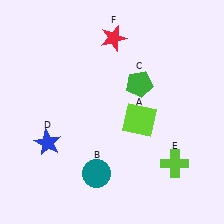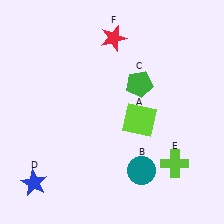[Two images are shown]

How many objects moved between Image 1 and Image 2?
2 objects moved between the two images.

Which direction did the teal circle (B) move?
The teal circle (B) moved right.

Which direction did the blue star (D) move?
The blue star (D) moved down.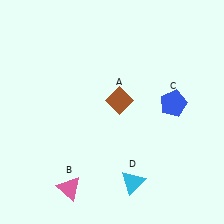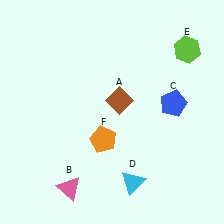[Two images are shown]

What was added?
A lime hexagon (E), an orange pentagon (F) were added in Image 2.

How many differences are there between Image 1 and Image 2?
There are 2 differences between the two images.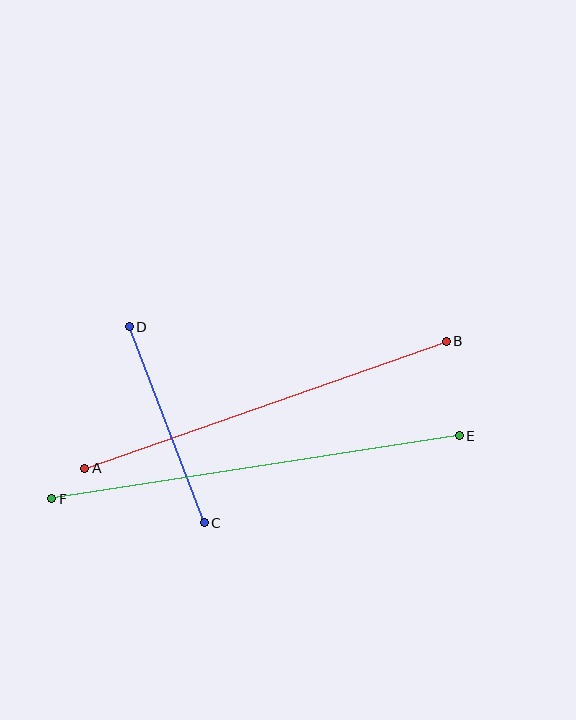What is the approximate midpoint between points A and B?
The midpoint is at approximately (266, 405) pixels.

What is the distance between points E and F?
The distance is approximately 412 pixels.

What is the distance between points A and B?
The distance is approximately 383 pixels.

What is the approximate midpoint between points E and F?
The midpoint is at approximately (256, 467) pixels.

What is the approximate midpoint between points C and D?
The midpoint is at approximately (167, 425) pixels.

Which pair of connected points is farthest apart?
Points E and F are farthest apart.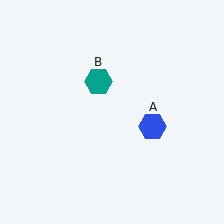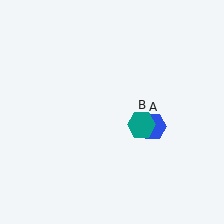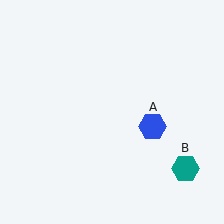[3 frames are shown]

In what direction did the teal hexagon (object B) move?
The teal hexagon (object B) moved down and to the right.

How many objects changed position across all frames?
1 object changed position: teal hexagon (object B).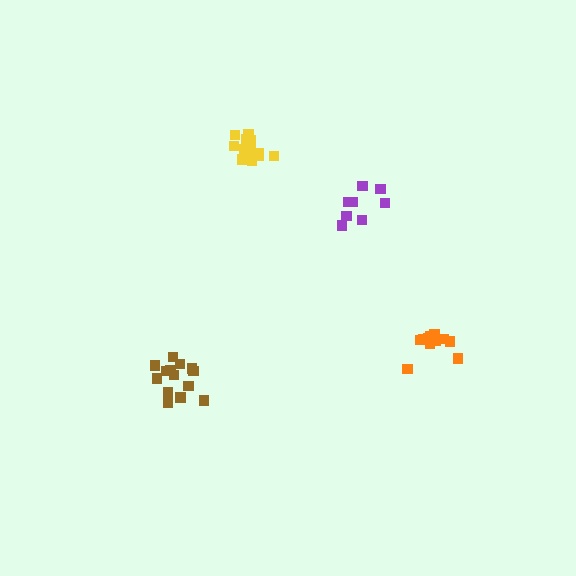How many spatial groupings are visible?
There are 4 spatial groupings.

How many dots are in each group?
Group 1: 8 dots, Group 2: 14 dots, Group 3: 13 dots, Group 4: 11 dots (46 total).